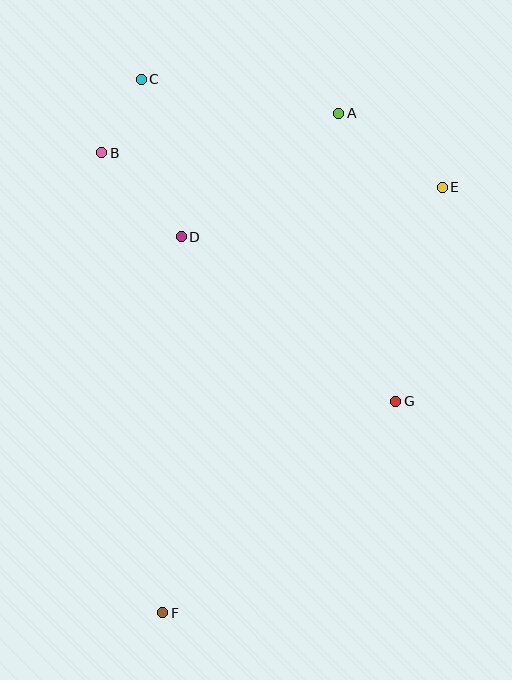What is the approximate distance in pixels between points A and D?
The distance between A and D is approximately 200 pixels.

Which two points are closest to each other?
Points B and C are closest to each other.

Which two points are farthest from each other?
Points C and F are farthest from each other.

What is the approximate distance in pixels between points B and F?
The distance between B and F is approximately 464 pixels.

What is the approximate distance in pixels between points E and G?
The distance between E and G is approximately 219 pixels.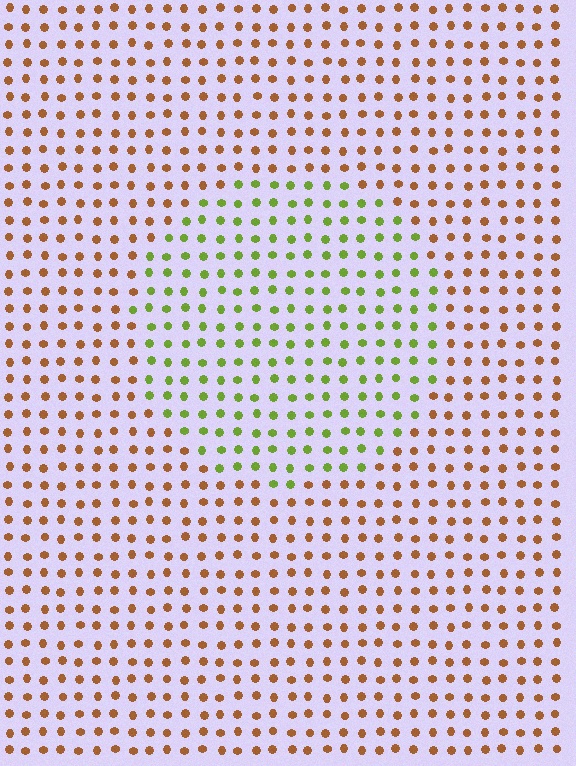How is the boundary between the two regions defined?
The boundary is defined purely by a slight shift in hue (about 64 degrees). Spacing, size, and orientation are identical on both sides.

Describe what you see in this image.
The image is filled with small brown elements in a uniform arrangement. A circle-shaped region is visible where the elements are tinted to a slightly different hue, forming a subtle color boundary.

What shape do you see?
I see a circle.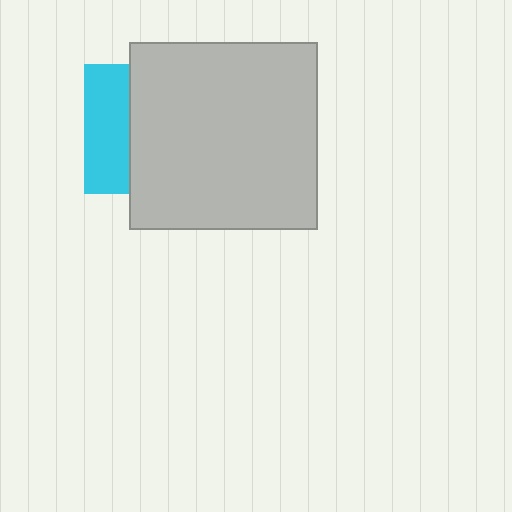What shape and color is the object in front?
The object in front is a light gray rectangle.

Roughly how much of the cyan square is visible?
A small part of it is visible (roughly 35%).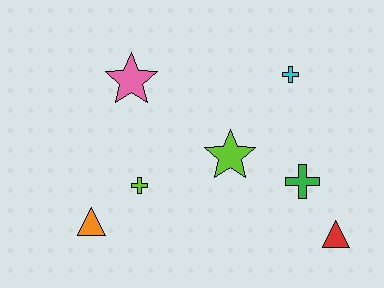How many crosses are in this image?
There are 3 crosses.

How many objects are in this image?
There are 7 objects.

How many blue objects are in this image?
There are no blue objects.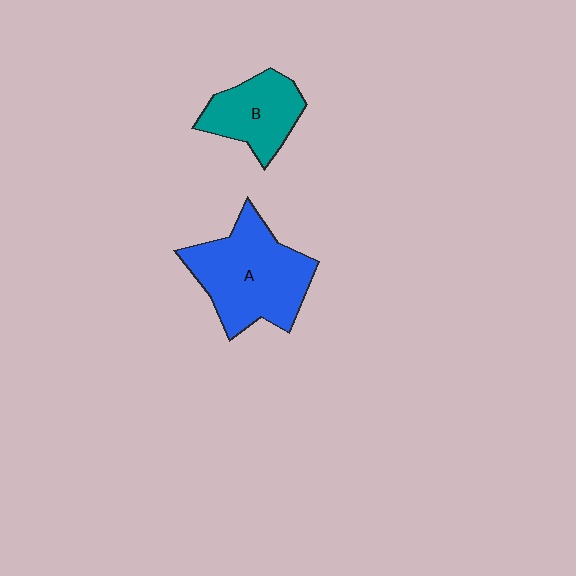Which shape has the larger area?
Shape A (blue).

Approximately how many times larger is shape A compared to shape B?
Approximately 1.7 times.